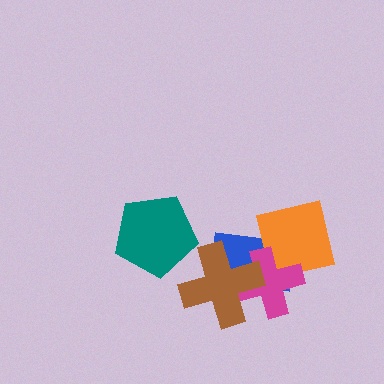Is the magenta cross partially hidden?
Yes, it is partially covered by another shape.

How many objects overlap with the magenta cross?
3 objects overlap with the magenta cross.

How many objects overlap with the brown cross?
2 objects overlap with the brown cross.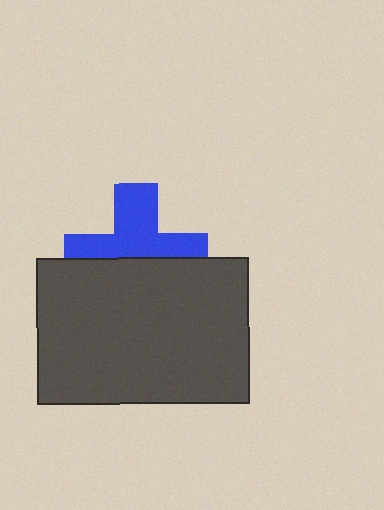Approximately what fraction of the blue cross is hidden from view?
Roughly 47% of the blue cross is hidden behind the dark gray rectangle.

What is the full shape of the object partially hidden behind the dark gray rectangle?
The partially hidden object is a blue cross.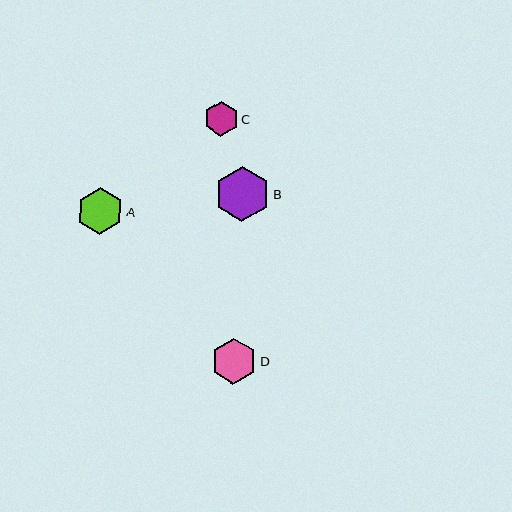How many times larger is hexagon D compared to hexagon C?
Hexagon D is approximately 1.3 times the size of hexagon C.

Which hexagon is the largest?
Hexagon B is the largest with a size of approximately 56 pixels.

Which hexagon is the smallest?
Hexagon C is the smallest with a size of approximately 35 pixels.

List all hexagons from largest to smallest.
From largest to smallest: B, A, D, C.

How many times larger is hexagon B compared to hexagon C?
Hexagon B is approximately 1.6 times the size of hexagon C.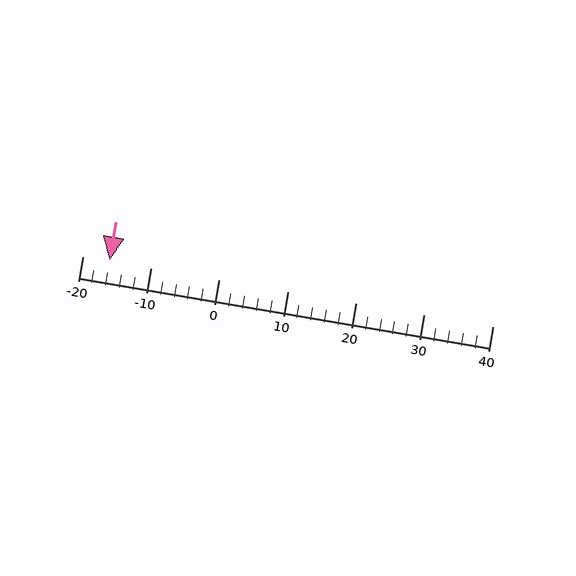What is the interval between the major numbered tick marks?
The major tick marks are spaced 10 units apart.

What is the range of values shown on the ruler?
The ruler shows values from -20 to 40.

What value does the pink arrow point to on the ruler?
The pink arrow points to approximately -16.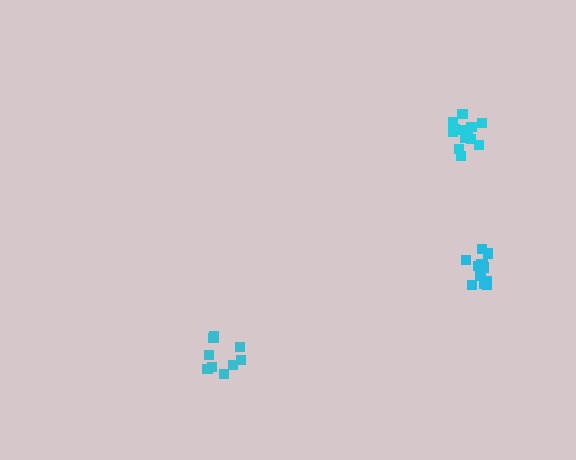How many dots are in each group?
Group 1: 9 dots, Group 2: 12 dots, Group 3: 13 dots (34 total).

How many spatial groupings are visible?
There are 3 spatial groupings.